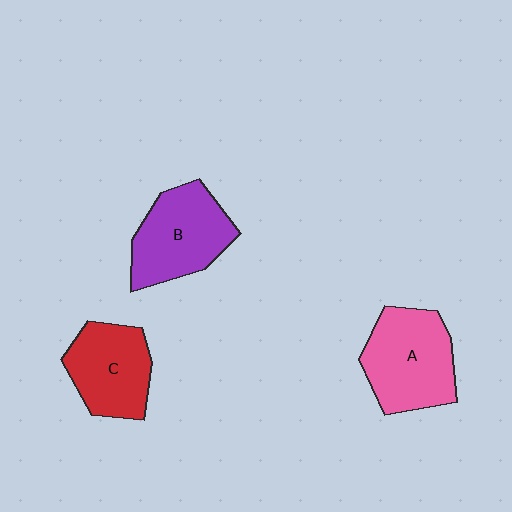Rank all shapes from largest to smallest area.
From largest to smallest: A (pink), B (purple), C (red).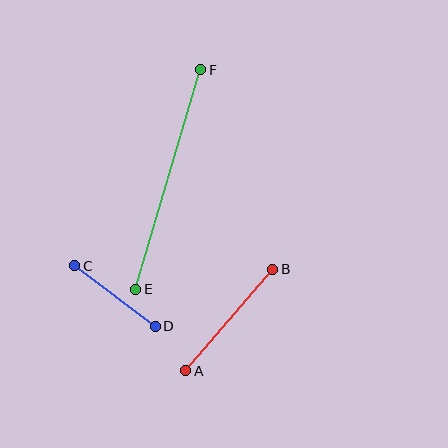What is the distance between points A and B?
The distance is approximately 134 pixels.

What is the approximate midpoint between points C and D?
The midpoint is at approximately (115, 296) pixels.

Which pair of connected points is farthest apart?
Points E and F are farthest apart.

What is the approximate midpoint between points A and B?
The midpoint is at approximately (229, 320) pixels.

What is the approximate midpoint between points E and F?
The midpoint is at approximately (168, 180) pixels.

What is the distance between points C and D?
The distance is approximately 101 pixels.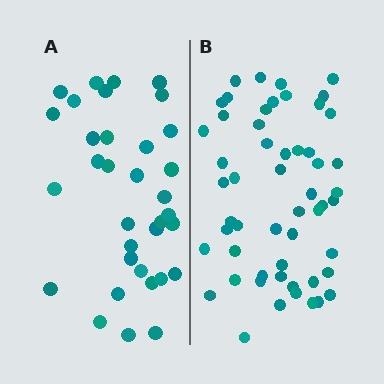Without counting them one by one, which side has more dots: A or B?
Region B (the right region) has more dots.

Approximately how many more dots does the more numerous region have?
Region B has approximately 20 more dots than region A.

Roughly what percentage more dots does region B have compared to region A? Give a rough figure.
About 60% more.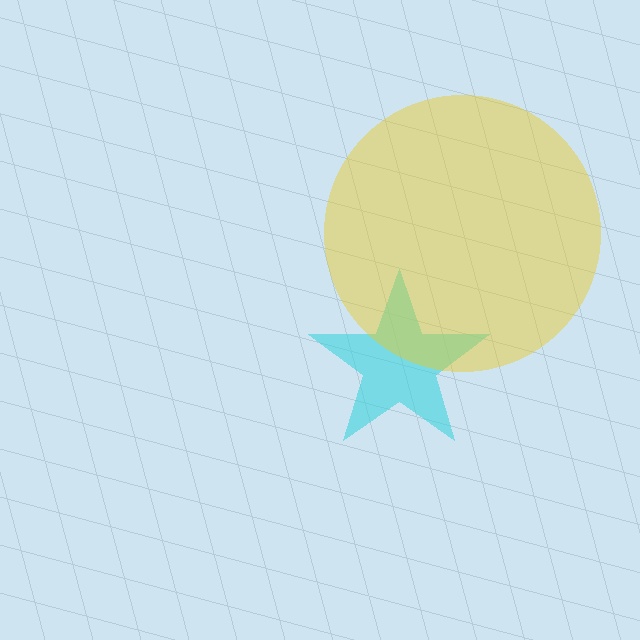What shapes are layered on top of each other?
The layered shapes are: a cyan star, a yellow circle.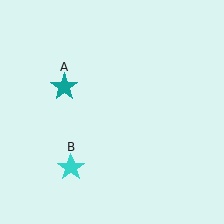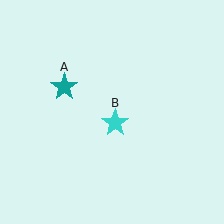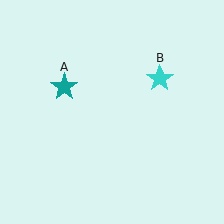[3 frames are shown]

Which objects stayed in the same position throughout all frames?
Teal star (object A) remained stationary.